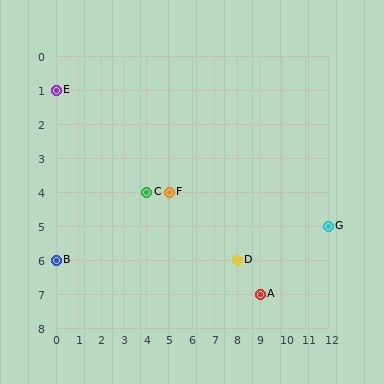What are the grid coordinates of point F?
Point F is at grid coordinates (5, 4).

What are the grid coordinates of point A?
Point A is at grid coordinates (9, 7).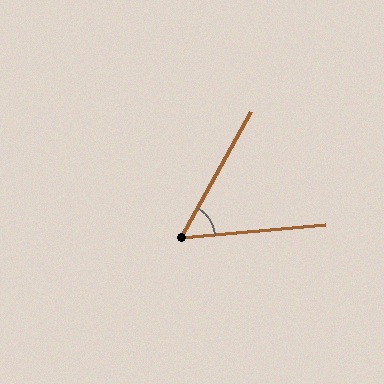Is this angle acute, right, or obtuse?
It is acute.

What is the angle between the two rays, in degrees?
Approximately 56 degrees.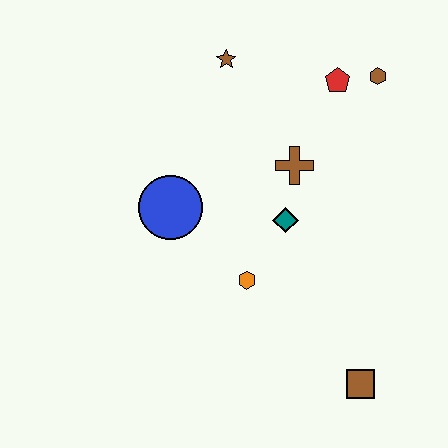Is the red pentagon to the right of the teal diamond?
Yes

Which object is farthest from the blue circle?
The brown square is farthest from the blue circle.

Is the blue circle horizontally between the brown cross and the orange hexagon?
No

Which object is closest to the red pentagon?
The brown hexagon is closest to the red pentagon.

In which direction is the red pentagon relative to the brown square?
The red pentagon is above the brown square.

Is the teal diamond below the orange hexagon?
No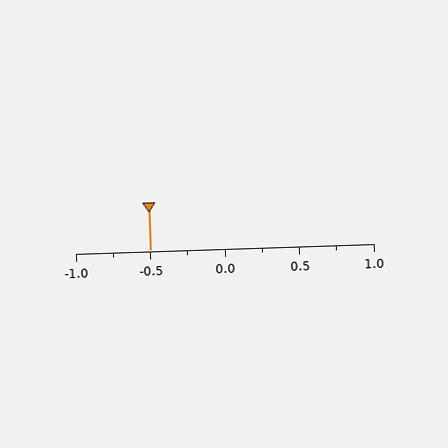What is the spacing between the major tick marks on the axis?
The major ticks are spaced 0.5 apart.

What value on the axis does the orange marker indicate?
The marker indicates approximately -0.5.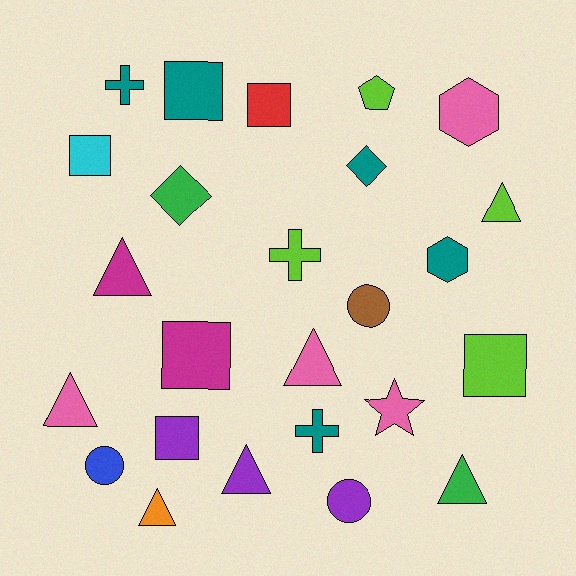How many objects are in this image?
There are 25 objects.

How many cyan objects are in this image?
There is 1 cyan object.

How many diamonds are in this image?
There are 2 diamonds.